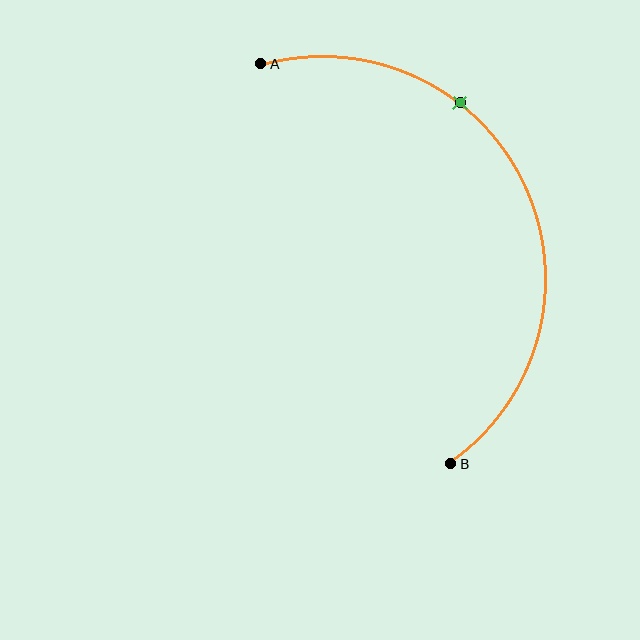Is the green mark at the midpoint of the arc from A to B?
No. The green mark lies on the arc but is closer to endpoint A. The arc midpoint would be at the point on the curve equidistant along the arc from both A and B.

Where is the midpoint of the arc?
The arc midpoint is the point on the curve farthest from the straight line joining A and B. It sits to the right of that line.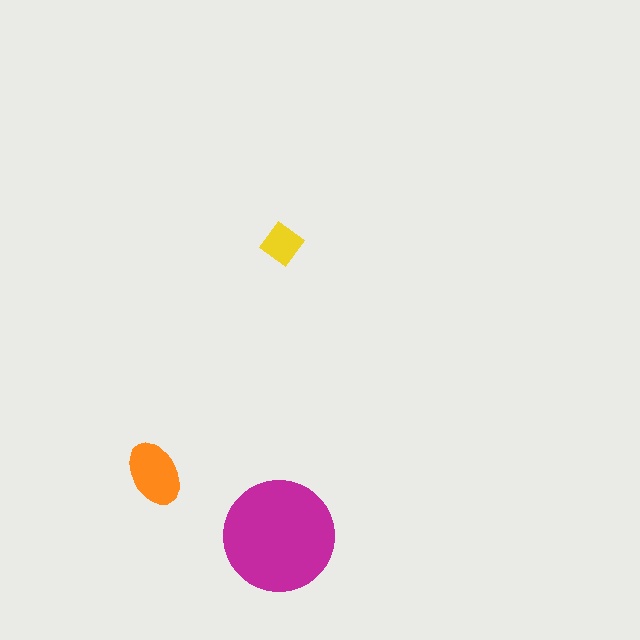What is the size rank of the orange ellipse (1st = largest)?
2nd.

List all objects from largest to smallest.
The magenta circle, the orange ellipse, the yellow diamond.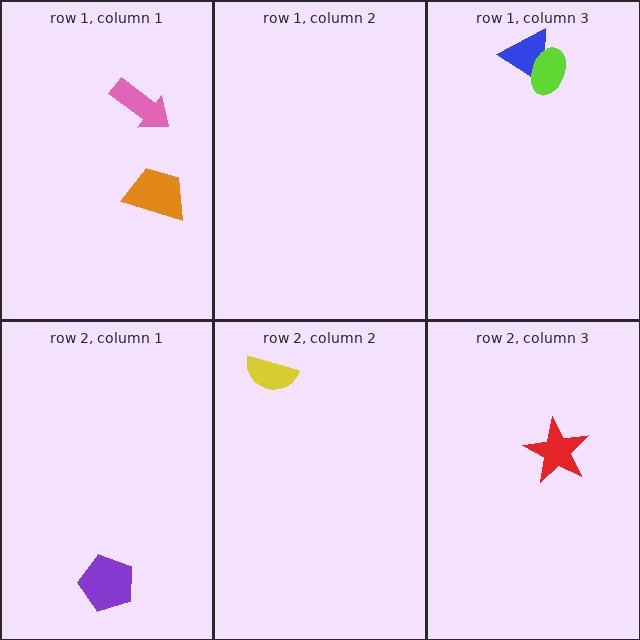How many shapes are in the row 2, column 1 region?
1.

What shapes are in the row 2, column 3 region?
The red star.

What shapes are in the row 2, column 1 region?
The purple pentagon.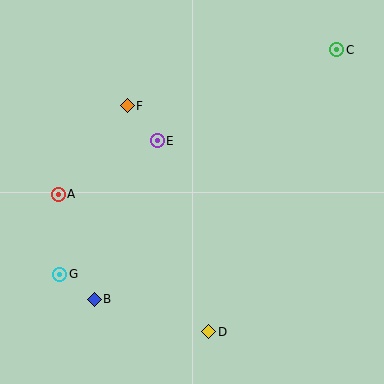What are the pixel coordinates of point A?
Point A is at (58, 194).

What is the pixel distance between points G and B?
The distance between G and B is 42 pixels.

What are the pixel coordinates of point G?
Point G is at (60, 274).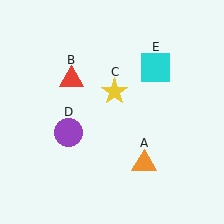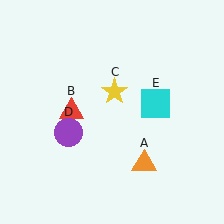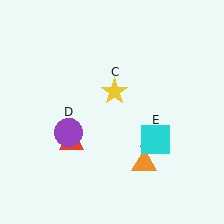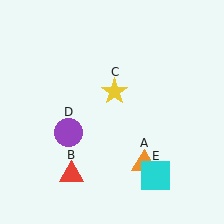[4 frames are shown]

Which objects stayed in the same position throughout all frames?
Orange triangle (object A) and yellow star (object C) and purple circle (object D) remained stationary.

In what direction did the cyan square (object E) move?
The cyan square (object E) moved down.